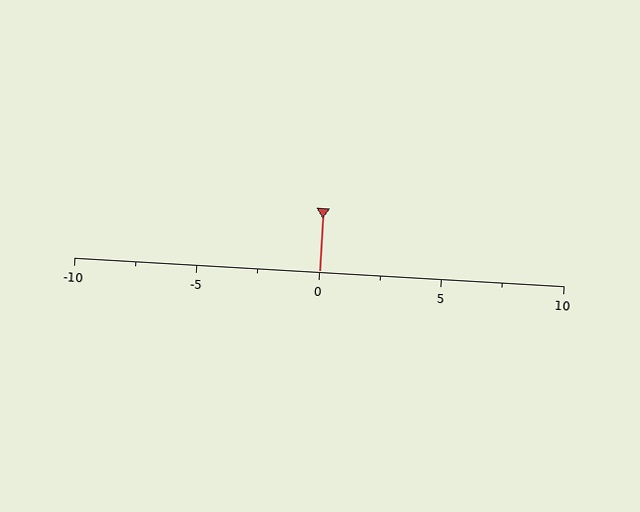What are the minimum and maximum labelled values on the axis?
The axis runs from -10 to 10.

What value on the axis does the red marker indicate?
The marker indicates approximately 0.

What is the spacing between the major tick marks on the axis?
The major ticks are spaced 5 apart.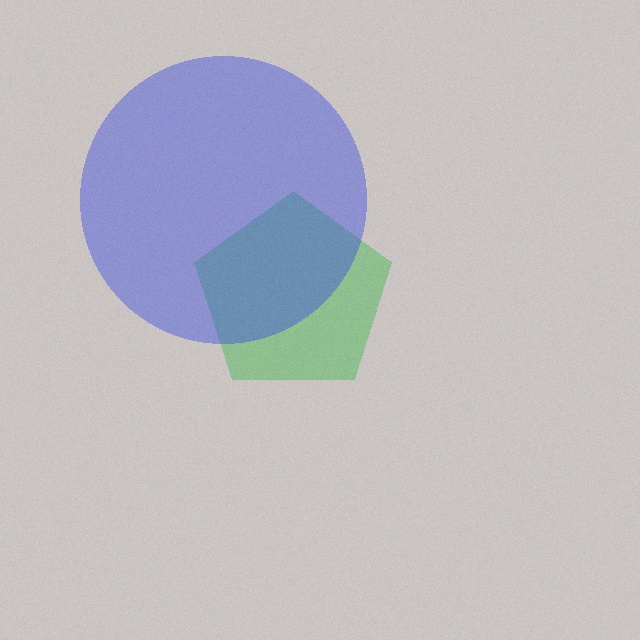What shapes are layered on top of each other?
The layered shapes are: a green pentagon, a blue circle.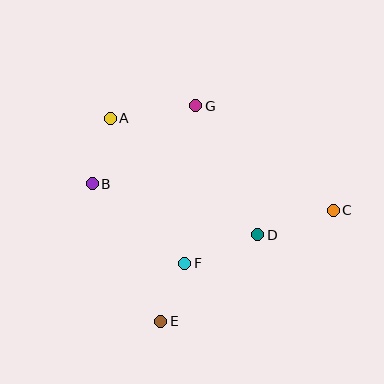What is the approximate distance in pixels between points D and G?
The distance between D and G is approximately 143 pixels.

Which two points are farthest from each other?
Points B and C are farthest from each other.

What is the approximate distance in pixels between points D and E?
The distance between D and E is approximately 130 pixels.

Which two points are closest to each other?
Points E and F are closest to each other.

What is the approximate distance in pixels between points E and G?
The distance between E and G is approximately 218 pixels.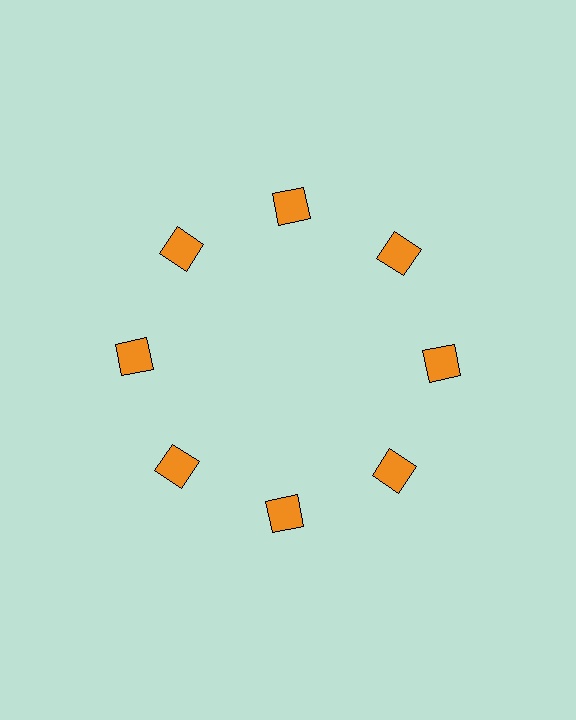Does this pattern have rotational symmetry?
Yes, this pattern has 8-fold rotational symmetry. It looks the same after rotating 45 degrees around the center.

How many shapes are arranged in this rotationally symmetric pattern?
There are 8 shapes, arranged in 8 groups of 1.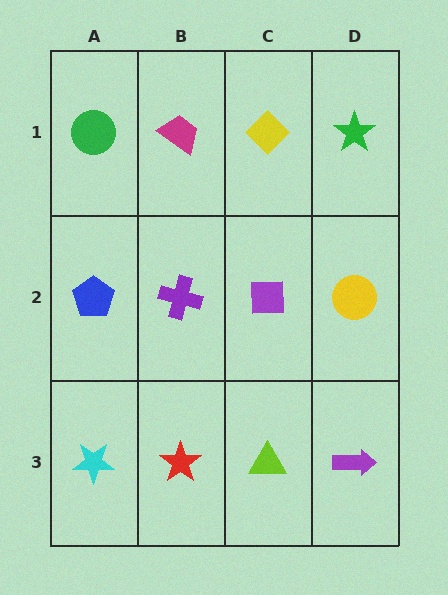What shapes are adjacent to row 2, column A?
A green circle (row 1, column A), a cyan star (row 3, column A), a purple cross (row 2, column B).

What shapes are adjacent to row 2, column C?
A yellow diamond (row 1, column C), a lime triangle (row 3, column C), a purple cross (row 2, column B), a yellow circle (row 2, column D).